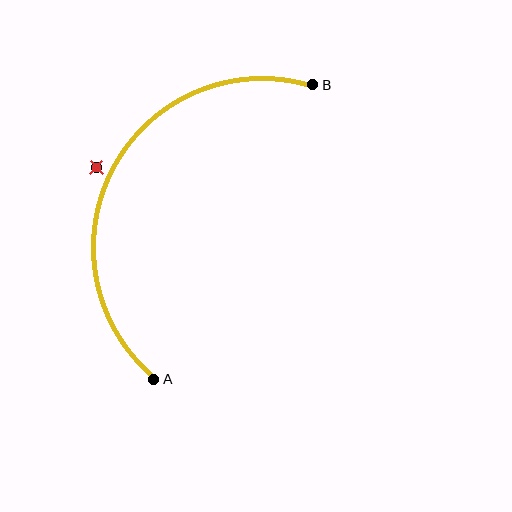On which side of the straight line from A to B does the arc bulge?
The arc bulges to the left of the straight line connecting A and B.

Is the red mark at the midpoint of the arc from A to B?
No — the red mark does not lie on the arc at all. It sits slightly outside the curve.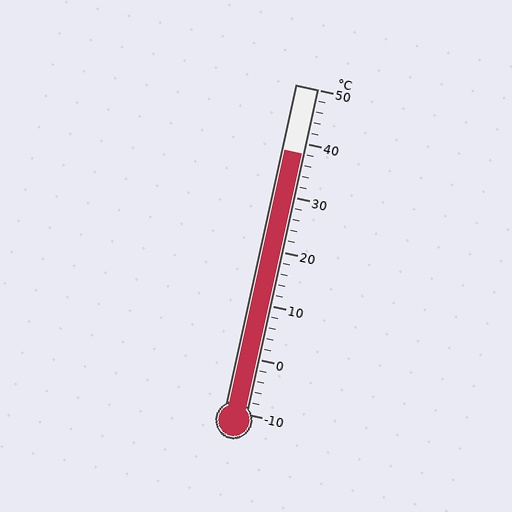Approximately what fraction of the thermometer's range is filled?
The thermometer is filled to approximately 80% of its range.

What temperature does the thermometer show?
The thermometer shows approximately 38°C.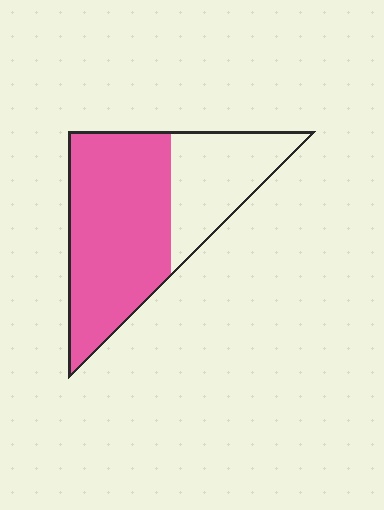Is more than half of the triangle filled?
Yes.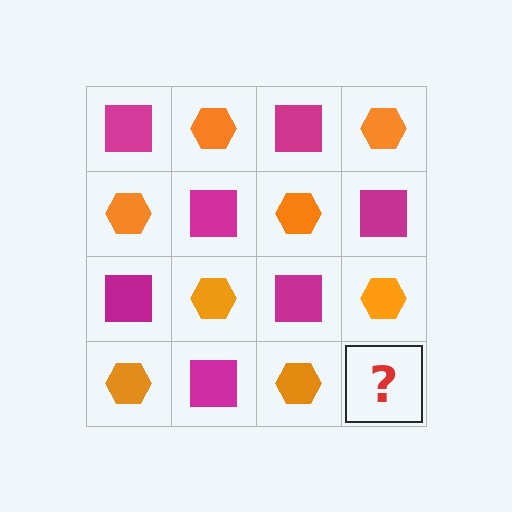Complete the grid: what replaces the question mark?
The question mark should be replaced with a magenta square.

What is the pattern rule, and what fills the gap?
The rule is that it alternates magenta square and orange hexagon in a checkerboard pattern. The gap should be filled with a magenta square.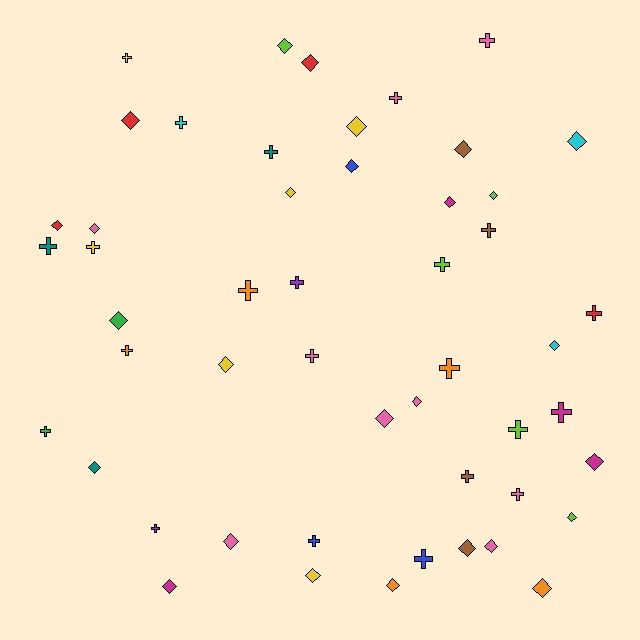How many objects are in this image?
There are 50 objects.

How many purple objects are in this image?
There are 2 purple objects.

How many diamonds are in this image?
There are 27 diamonds.